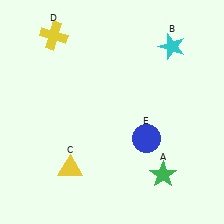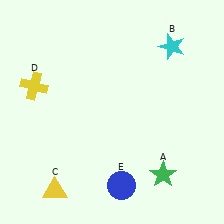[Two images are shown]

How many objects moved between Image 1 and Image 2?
3 objects moved between the two images.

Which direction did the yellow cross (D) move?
The yellow cross (D) moved down.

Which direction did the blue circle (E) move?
The blue circle (E) moved down.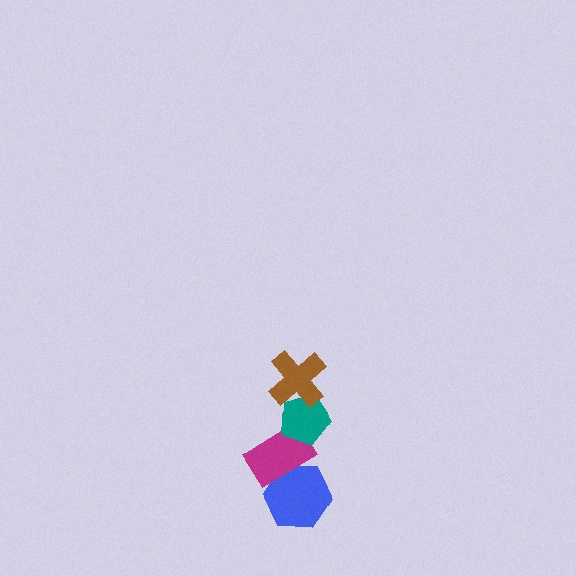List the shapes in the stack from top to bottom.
From top to bottom: the brown cross, the teal pentagon, the magenta rectangle, the blue hexagon.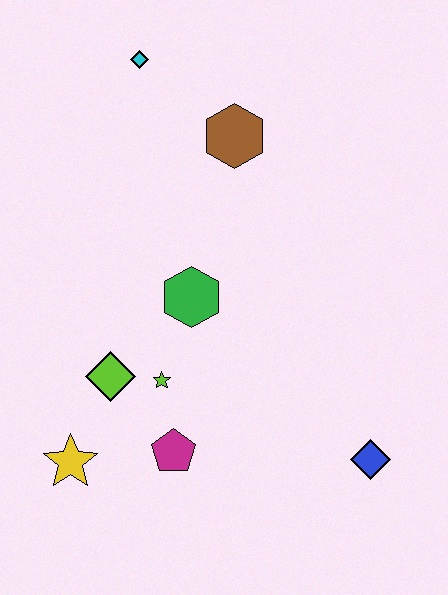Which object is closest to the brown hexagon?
The cyan diamond is closest to the brown hexagon.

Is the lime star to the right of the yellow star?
Yes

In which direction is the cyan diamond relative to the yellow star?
The cyan diamond is above the yellow star.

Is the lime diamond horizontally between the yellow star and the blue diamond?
Yes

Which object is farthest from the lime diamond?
The cyan diamond is farthest from the lime diamond.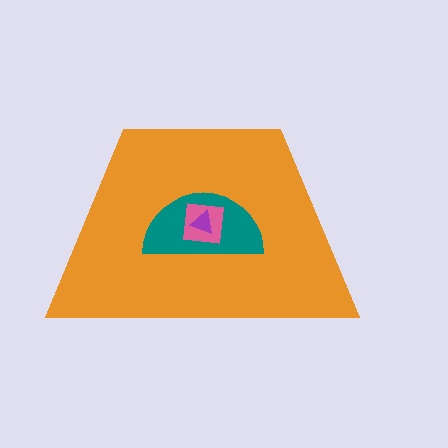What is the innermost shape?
The purple triangle.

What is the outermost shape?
The orange trapezoid.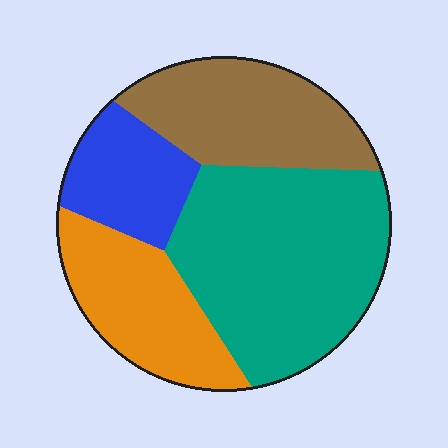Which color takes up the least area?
Blue, at roughly 15%.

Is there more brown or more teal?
Teal.